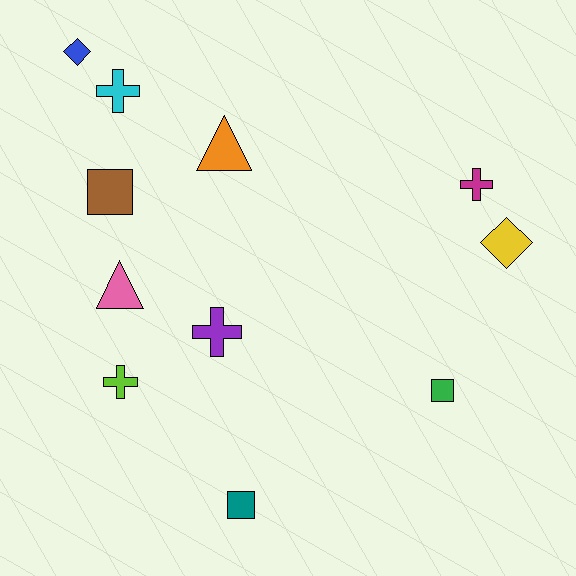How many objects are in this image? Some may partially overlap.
There are 11 objects.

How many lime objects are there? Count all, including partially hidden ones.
There is 1 lime object.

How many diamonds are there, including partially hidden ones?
There are 2 diamonds.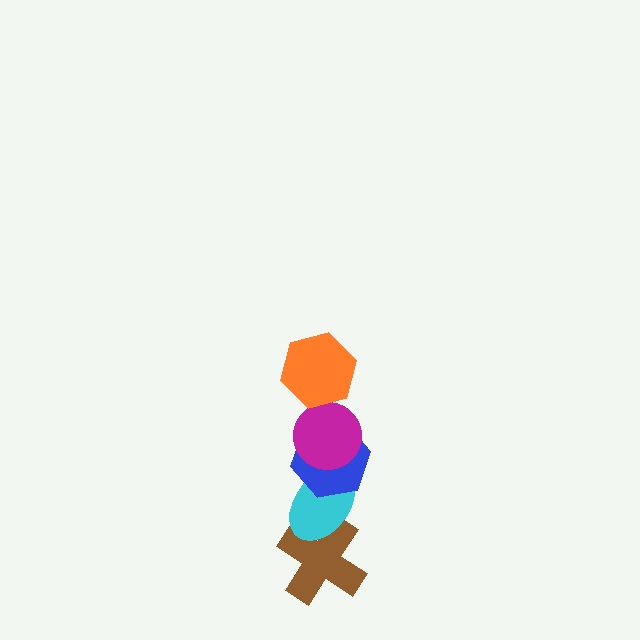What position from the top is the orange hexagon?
The orange hexagon is 1st from the top.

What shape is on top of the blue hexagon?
The magenta circle is on top of the blue hexagon.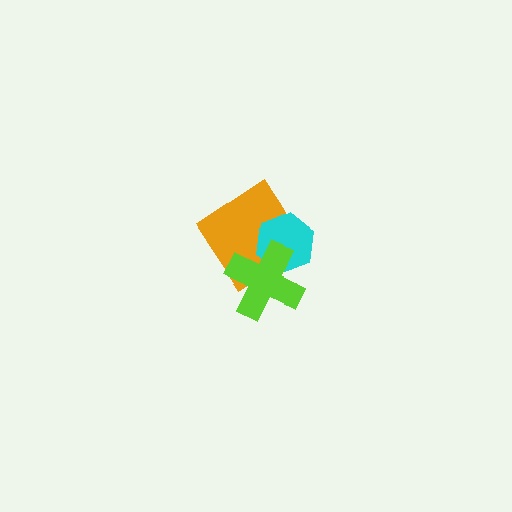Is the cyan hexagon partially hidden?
Yes, it is partially covered by another shape.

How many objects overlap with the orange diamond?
2 objects overlap with the orange diamond.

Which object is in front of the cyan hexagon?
The lime cross is in front of the cyan hexagon.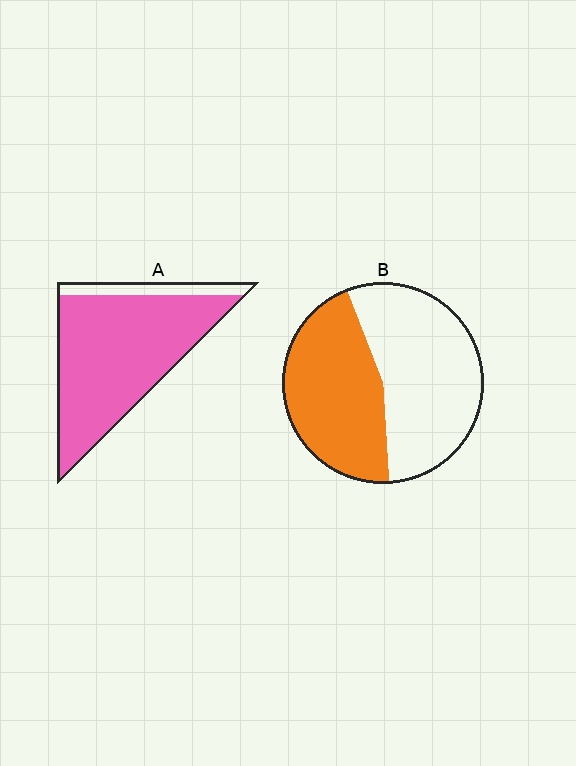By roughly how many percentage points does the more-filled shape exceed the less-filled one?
By roughly 40 percentage points (A over B).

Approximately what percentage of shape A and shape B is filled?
A is approximately 90% and B is approximately 45%.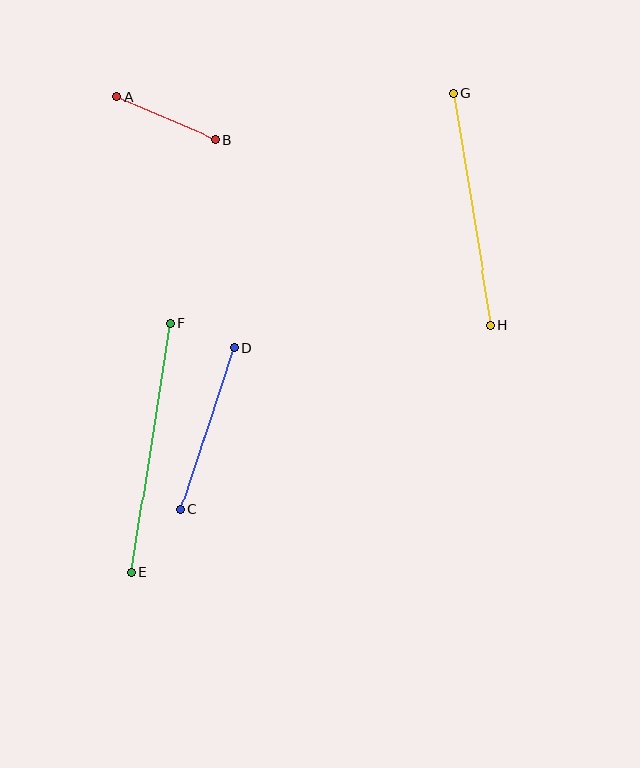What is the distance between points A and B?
The distance is approximately 107 pixels.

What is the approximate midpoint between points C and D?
The midpoint is at approximately (208, 429) pixels.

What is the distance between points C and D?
The distance is approximately 171 pixels.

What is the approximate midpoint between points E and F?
The midpoint is at approximately (151, 448) pixels.